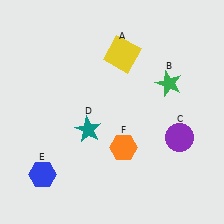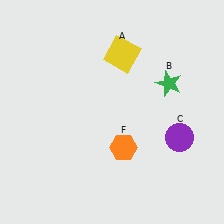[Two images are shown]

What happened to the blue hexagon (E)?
The blue hexagon (E) was removed in Image 2. It was in the bottom-left area of Image 1.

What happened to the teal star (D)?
The teal star (D) was removed in Image 2. It was in the bottom-left area of Image 1.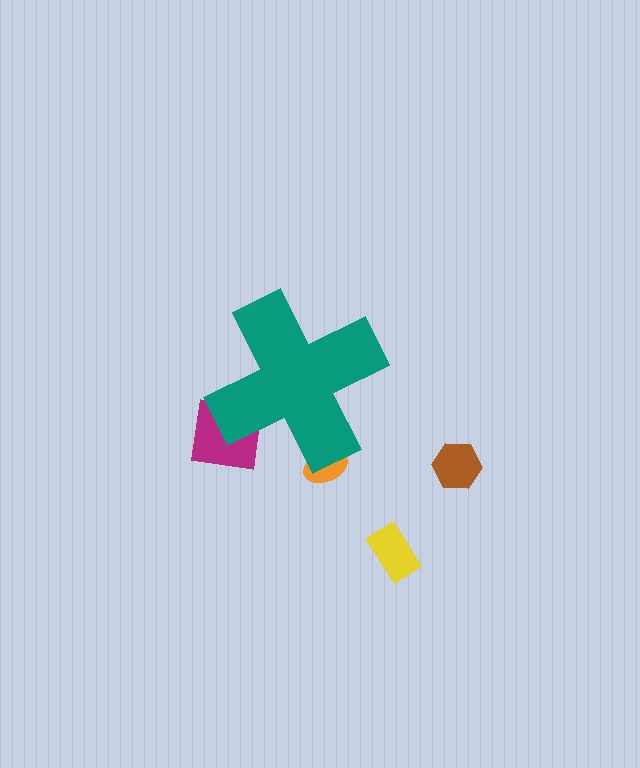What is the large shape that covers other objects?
A teal cross.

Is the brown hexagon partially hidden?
No, the brown hexagon is fully visible.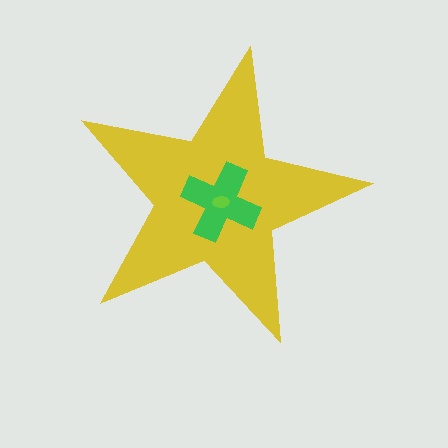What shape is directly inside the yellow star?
The green cross.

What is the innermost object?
The lime ellipse.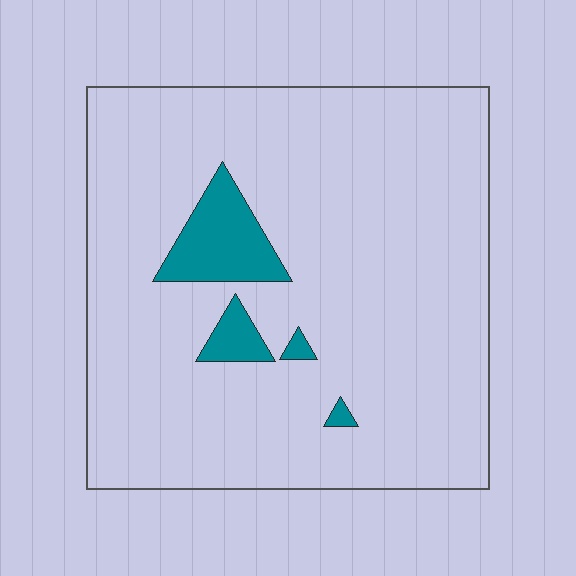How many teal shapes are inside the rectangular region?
4.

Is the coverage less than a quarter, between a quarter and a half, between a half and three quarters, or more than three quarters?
Less than a quarter.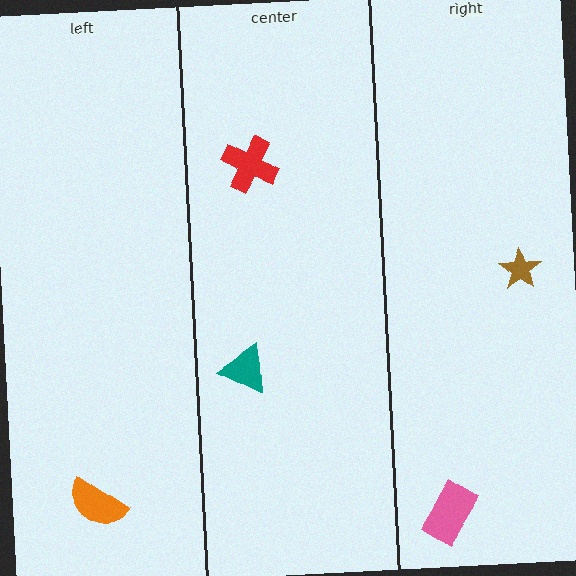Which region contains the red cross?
The center region.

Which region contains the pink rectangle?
The right region.